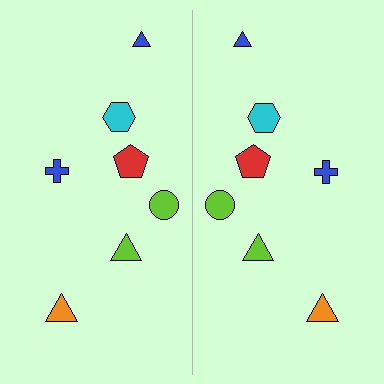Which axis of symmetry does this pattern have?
The pattern has a vertical axis of symmetry running through the center of the image.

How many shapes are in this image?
There are 14 shapes in this image.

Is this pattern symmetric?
Yes, this pattern has bilateral (reflection) symmetry.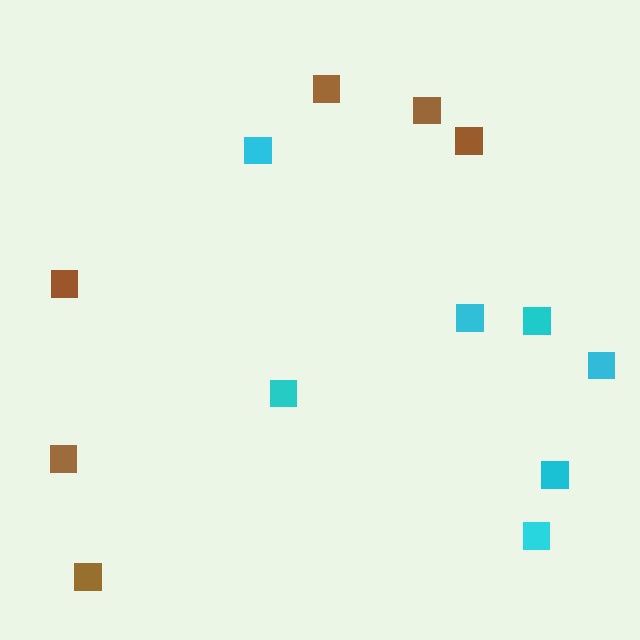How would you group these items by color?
There are 2 groups: one group of cyan squares (7) and one group of brown squares (6).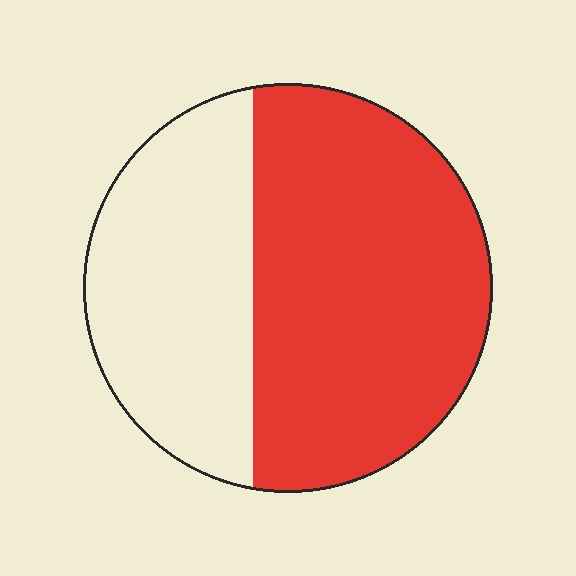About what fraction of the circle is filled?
About three fifths (3/5).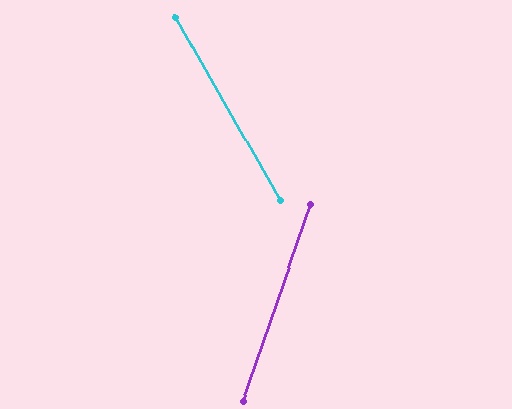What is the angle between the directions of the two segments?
Approximately 49 degrees.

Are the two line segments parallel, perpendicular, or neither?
Neither parallel nor perpendicular — they differ by about 49°.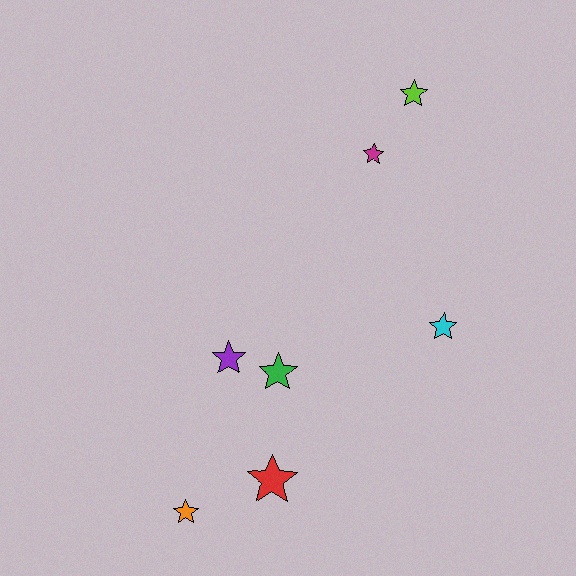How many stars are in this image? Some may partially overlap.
There are 7 stars.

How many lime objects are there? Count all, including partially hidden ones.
There is 1 lime object.